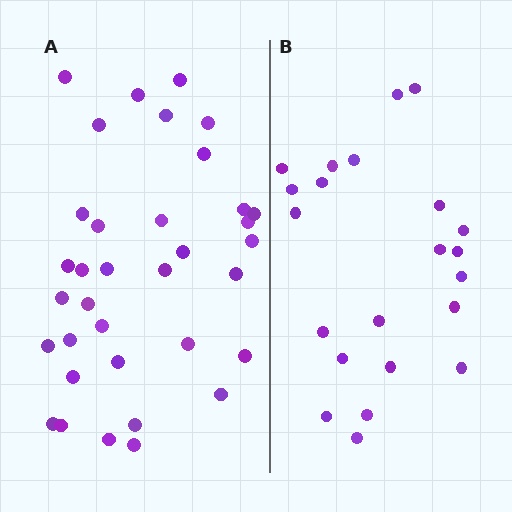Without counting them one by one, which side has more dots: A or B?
Region A (the left region) has more dots.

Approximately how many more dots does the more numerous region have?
Region A has approximately 15 more dots than region B.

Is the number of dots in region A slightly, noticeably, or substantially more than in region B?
Region A has substantially more. The ratio is roughly 1.6 to 1.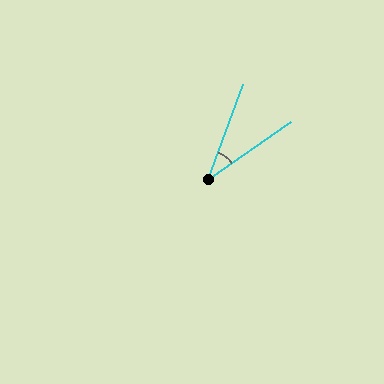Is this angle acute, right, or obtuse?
It is acute.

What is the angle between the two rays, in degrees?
Approximately 35 degrees.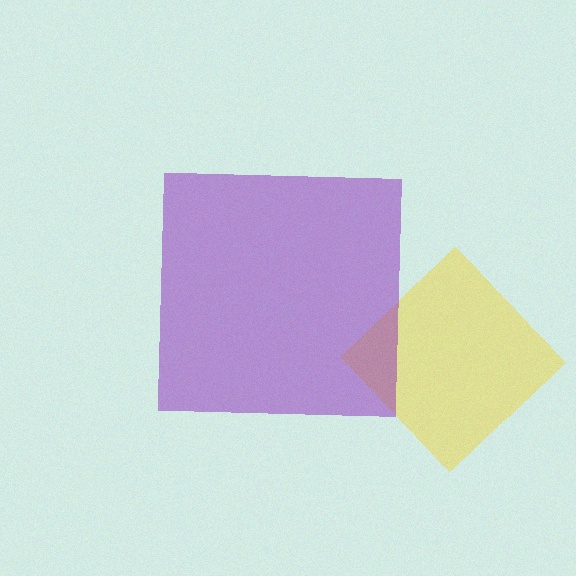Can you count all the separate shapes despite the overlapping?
Yes, there are 2 separate shapes.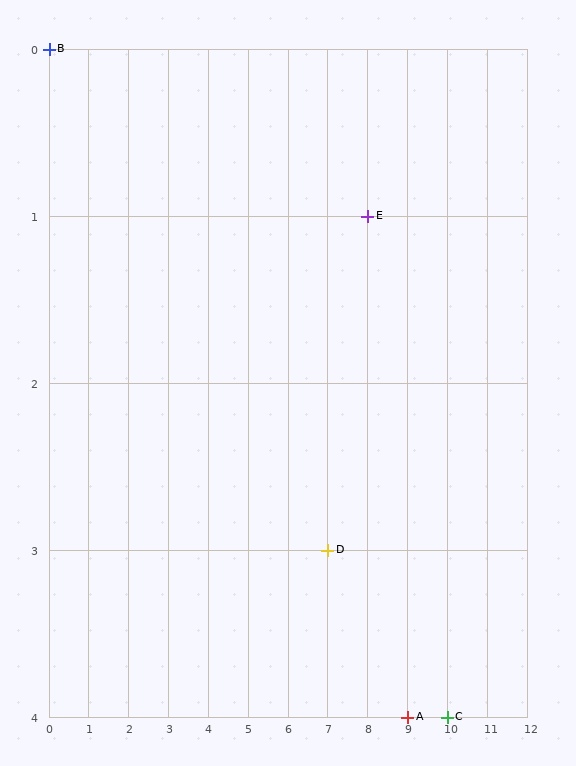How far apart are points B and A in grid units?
Points B and A are 9 columns and 4 rows apart (about 9.8 grid units diagonally).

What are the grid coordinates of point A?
Point A is at grid coordinates (9, 4).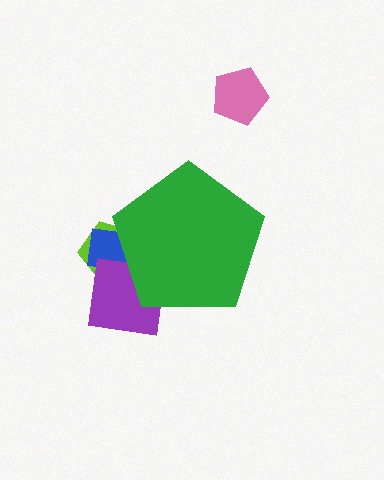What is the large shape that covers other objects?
A green pentagon.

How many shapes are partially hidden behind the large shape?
4 shapes are partially hidden.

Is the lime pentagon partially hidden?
Yes, the lime pentagon is partially hidden behind the green pentagon.